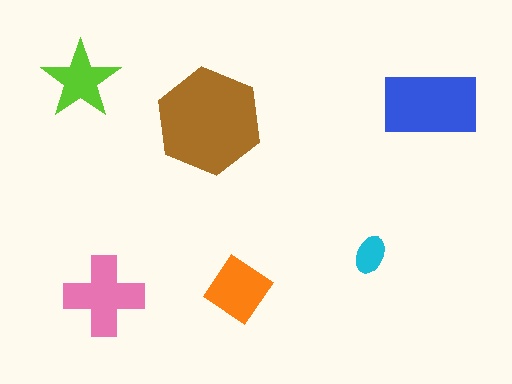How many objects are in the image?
There are 6 objects in the image.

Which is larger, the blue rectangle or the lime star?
The blue rectangle.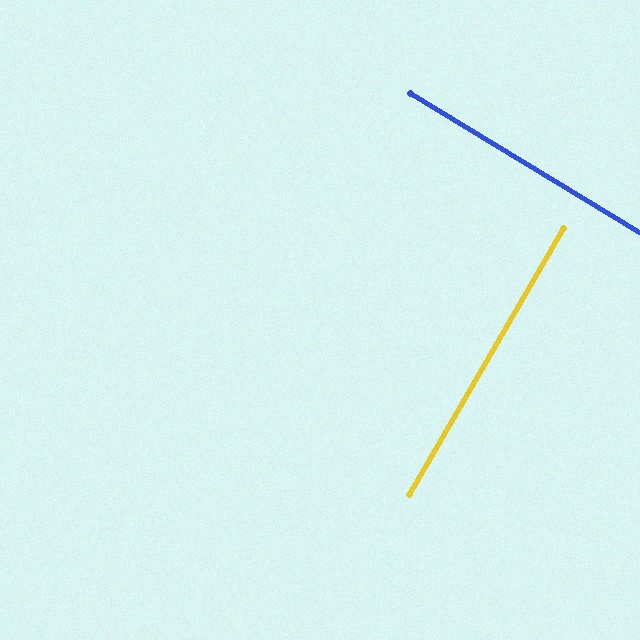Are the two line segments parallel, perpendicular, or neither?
Perpendicular — they meet at approximately 89°.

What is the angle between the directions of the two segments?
Approximately 89 degrees.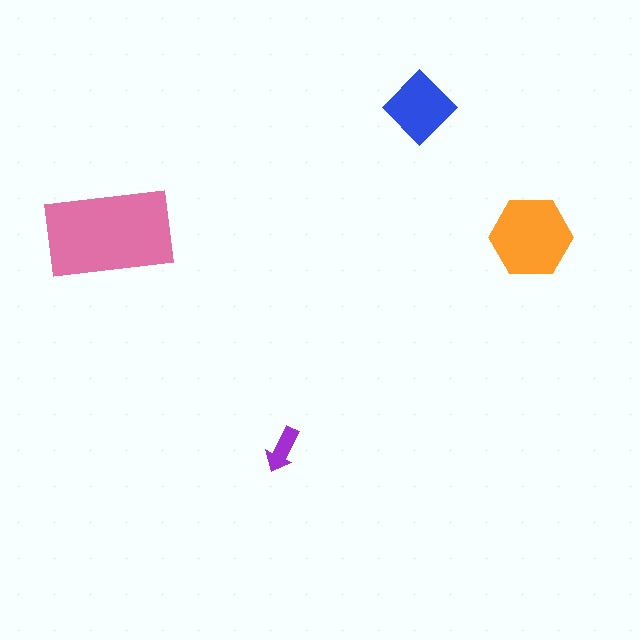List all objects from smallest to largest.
The purple arrow, the blue diamond, the orange hexagon, the pink rectangle.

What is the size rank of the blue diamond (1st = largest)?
3rd.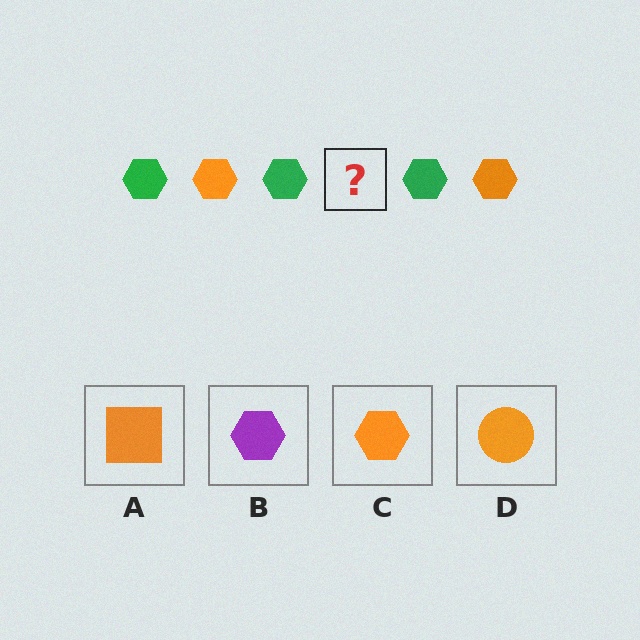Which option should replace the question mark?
Option C.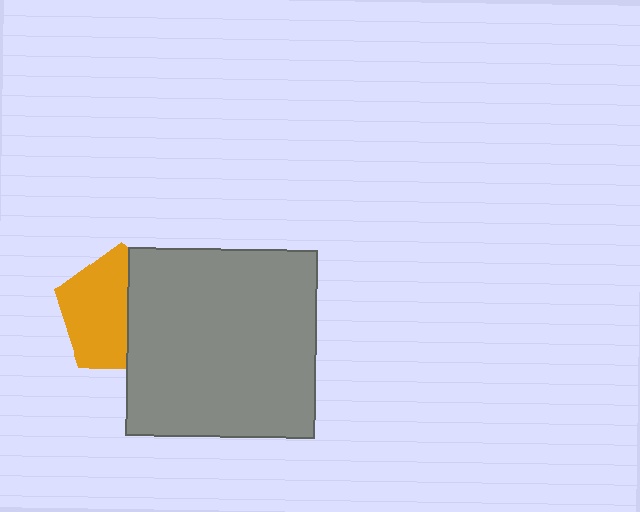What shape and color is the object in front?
The object in front is a gray square.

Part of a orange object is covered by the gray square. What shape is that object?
It is a pentagon.